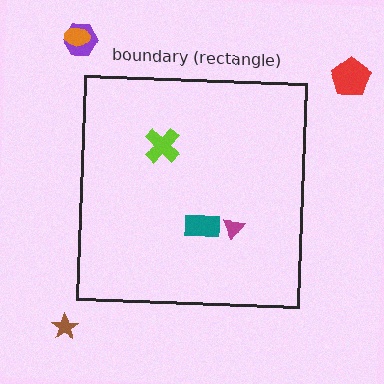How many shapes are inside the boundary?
3 inside, 4 outside.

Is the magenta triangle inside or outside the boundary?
Inside.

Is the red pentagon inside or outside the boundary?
Outside.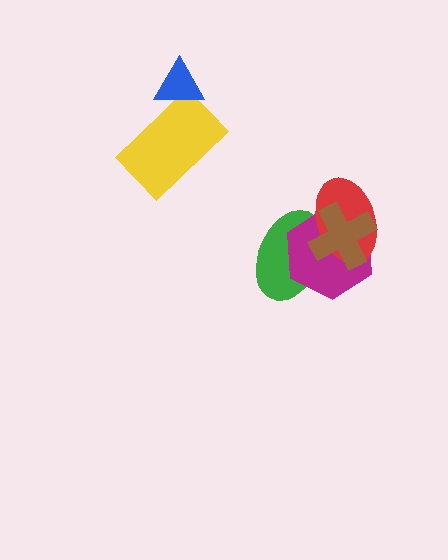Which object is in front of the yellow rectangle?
The blue triangle is in front of the yellow rectangle.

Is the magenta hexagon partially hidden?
Yes, it is partially covered by another shape.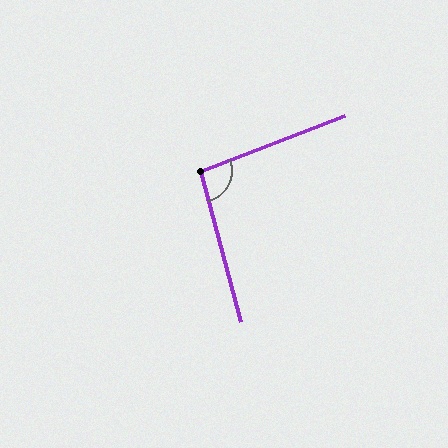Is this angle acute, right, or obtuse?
It is obtuse.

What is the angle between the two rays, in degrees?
Approximately 96 degrees.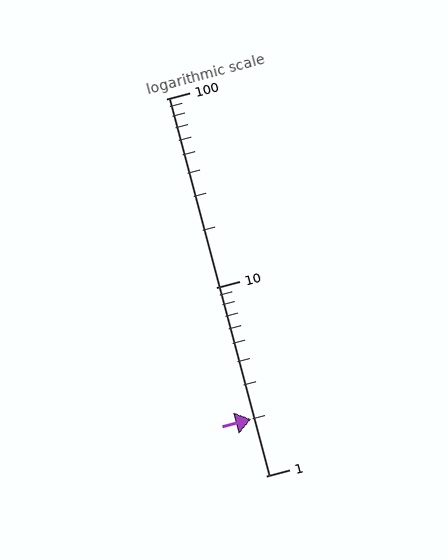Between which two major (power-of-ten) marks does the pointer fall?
The pointer is between 1 and 10.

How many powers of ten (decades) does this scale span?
The scale spans 2 decades, from 1 to 100.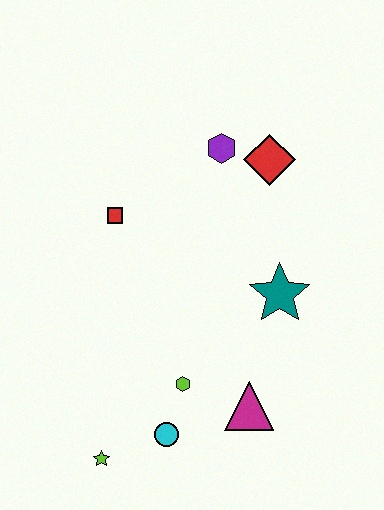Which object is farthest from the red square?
The lime star is farthest from the red square.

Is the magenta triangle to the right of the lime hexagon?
Yes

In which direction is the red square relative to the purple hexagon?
The red square is to the left of the purple hexagon.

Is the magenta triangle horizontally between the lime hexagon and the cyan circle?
No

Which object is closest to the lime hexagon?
The cyan circle is closest to the lime hexagon.